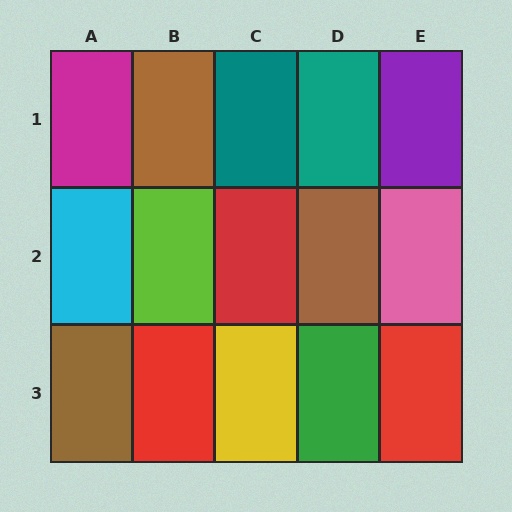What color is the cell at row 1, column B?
Brown.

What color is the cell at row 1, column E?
Purple.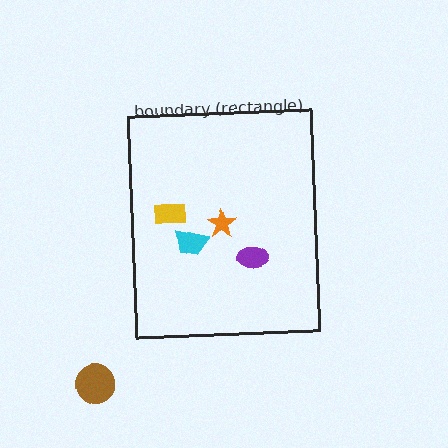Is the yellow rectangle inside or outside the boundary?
Inside.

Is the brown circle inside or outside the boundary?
Outside.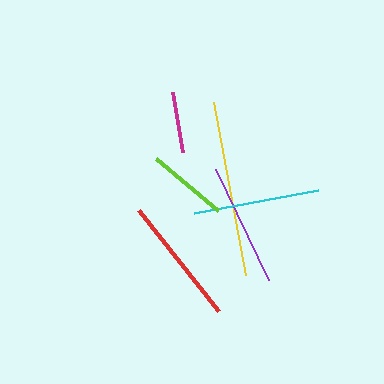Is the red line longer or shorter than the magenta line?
The red line is longer than the magenta line.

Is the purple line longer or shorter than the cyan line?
The cyan line is longer than the purple line.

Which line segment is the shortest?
The magenta line is the shortest at approximately 61 pixels.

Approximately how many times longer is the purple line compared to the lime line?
The purple line is approximately 1.5 times the length of the lime line.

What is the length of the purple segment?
The purple segment is approximately 122 pixels long.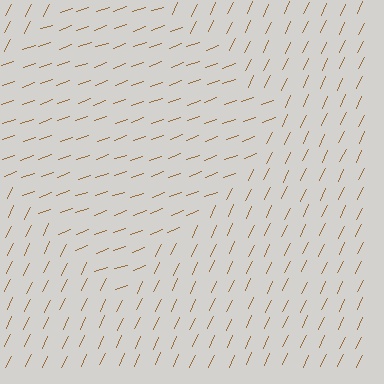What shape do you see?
I see a diamond.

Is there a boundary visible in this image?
Yes, there is a texture boundary formed by a change in line orientation.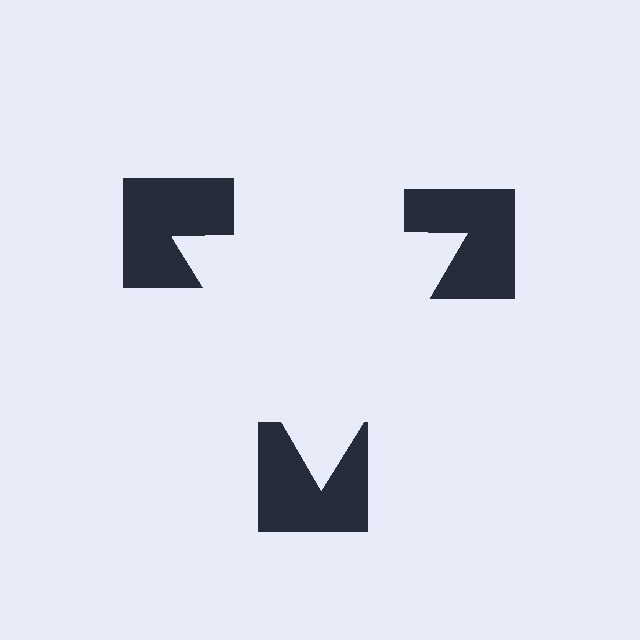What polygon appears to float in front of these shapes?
An illusory triangle — its edges are inferred from the aligned wedge cuts in the notched squares, not physically drawn.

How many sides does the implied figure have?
3 sides.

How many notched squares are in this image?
There are 3 — one at each vertex of the illusory triangle.